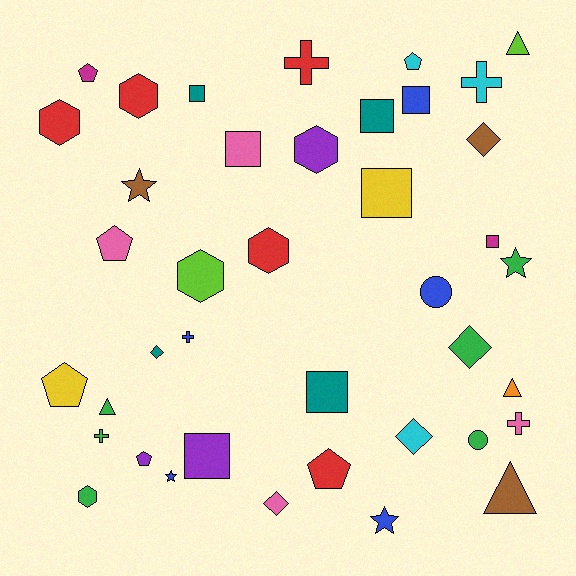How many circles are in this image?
There are 2 circles.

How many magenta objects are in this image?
There are 2 magenta objects.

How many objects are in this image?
There are 40 objects.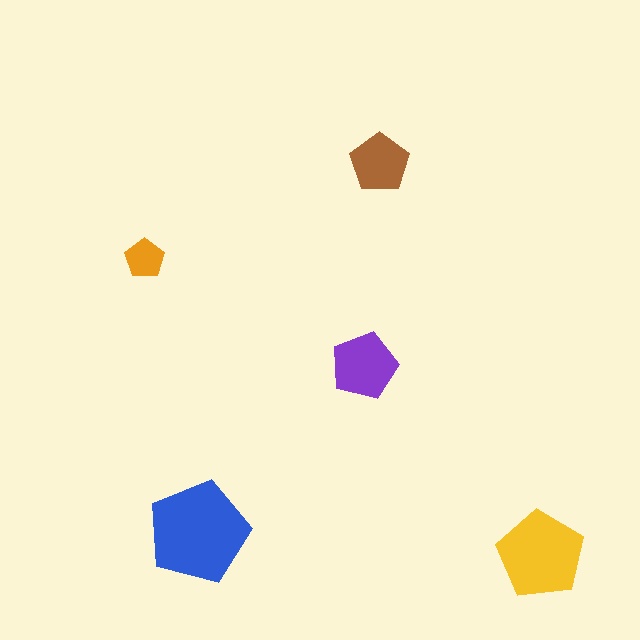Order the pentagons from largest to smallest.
the blue one, the yellow one, the purple one, the brown one, the orange one.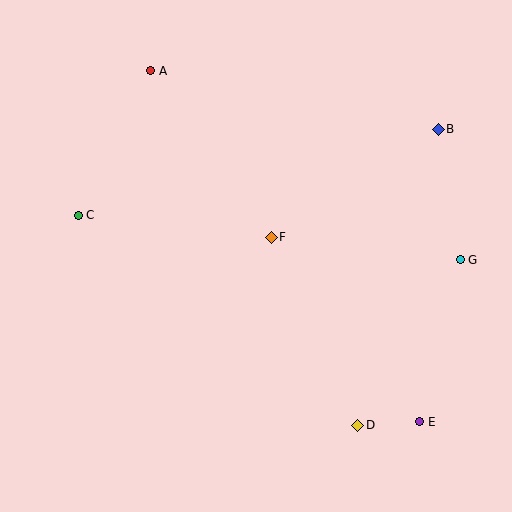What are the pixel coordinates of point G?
Point G is at (460, 260).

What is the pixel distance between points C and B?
The distance between C and B is 370 pixels.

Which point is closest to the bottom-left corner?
Point C is closest to the bottom-left corner.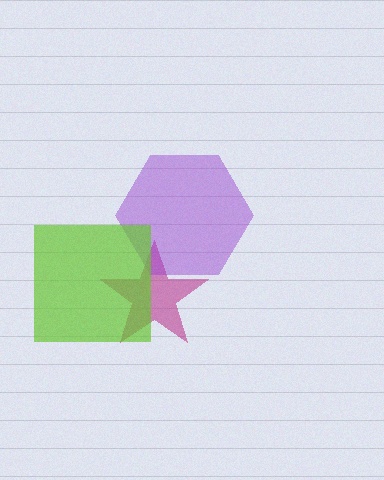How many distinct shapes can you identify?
There are 3 distinct shapes: a magenta star, a purple hexagon, a lime square.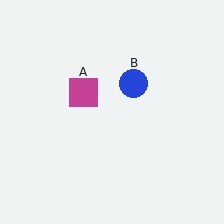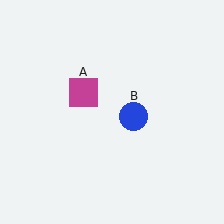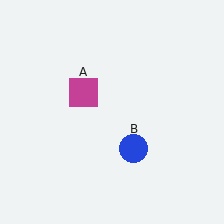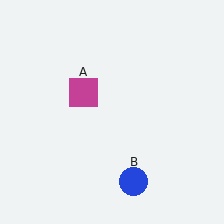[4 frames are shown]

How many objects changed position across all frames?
1 object changed position: blue circle (object B).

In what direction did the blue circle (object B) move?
The blue circle (object B) moved down.